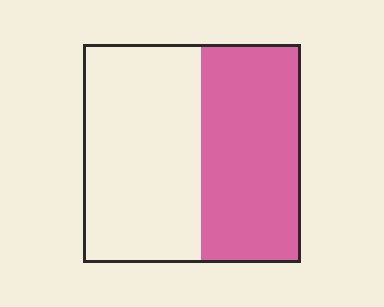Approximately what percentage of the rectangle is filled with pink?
Approximately 45%.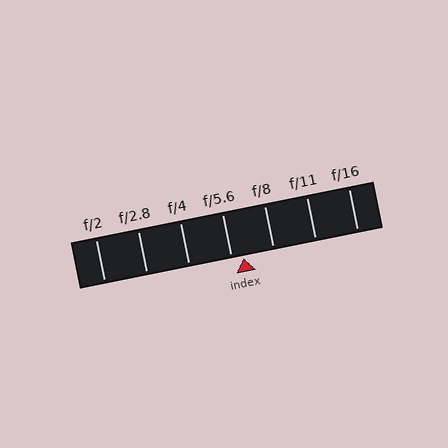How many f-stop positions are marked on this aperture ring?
There are 7 f-stop positions marked.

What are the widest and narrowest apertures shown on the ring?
The widest aperture shown is f/2 and the narrowest is f/16.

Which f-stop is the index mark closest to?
The index mark is closest to f/5.6.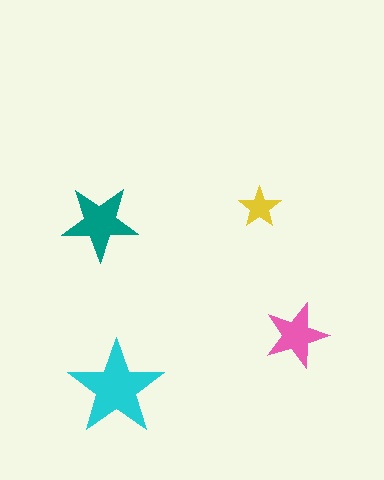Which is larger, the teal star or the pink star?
The teal one.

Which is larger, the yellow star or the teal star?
The teal one.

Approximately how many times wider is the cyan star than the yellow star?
About 2.5 times wider.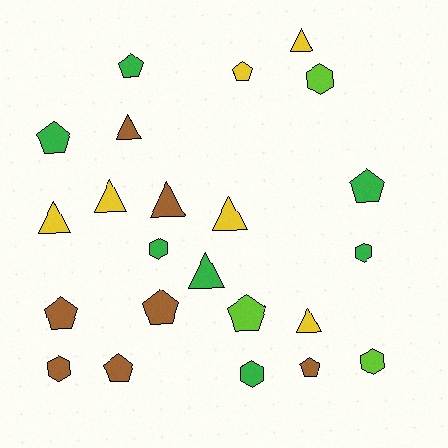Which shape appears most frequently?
Pentagon, with 9 objects.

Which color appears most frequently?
Brown, with 7 objects.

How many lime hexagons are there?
There are 2 lime hexagons.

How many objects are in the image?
There are 23 objects.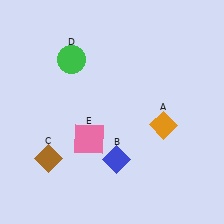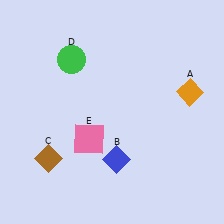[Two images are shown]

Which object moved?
The orange diamond (A) moved up.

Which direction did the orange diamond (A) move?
The orange diamond (A) moved up.